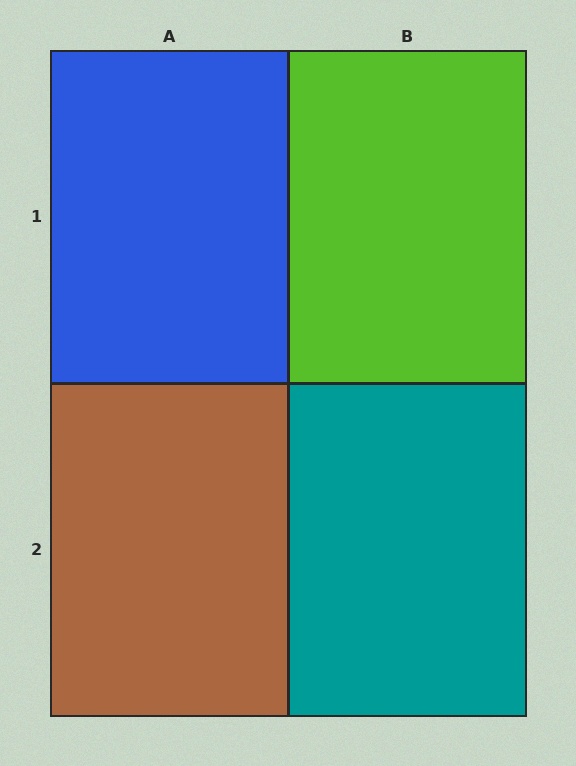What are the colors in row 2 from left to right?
Brown, teal.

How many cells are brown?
1 cell is brown.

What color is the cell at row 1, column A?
Blue.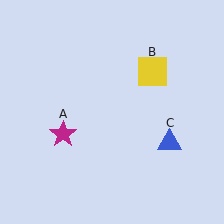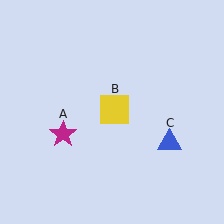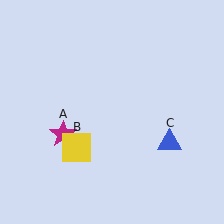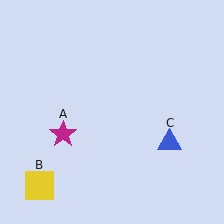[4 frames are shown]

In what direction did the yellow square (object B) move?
The yellow square (object B) moved down and to the left.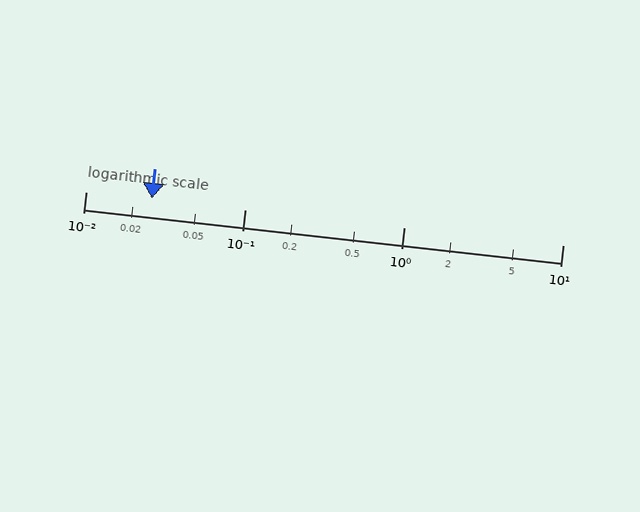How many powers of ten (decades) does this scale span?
The scale spans 3 decades, from 0.01 to 10.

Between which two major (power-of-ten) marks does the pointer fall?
The pointer is between 0.01 and 0.1.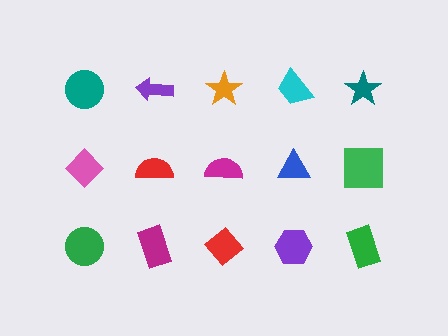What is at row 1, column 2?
A purple arrow.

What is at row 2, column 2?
A red semicircle.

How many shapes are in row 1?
5 shapes.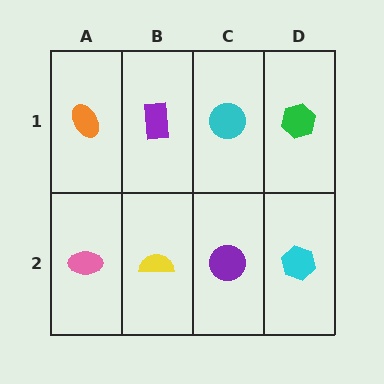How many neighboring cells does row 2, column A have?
2.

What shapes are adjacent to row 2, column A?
An orange ellipse (row 1, column A), a yellow semicircle (row 2, column B).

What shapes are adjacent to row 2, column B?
A purple rectangle (row 1, column B), a pink ellipse (row 2, column A), a purple circle (row 2, column C).